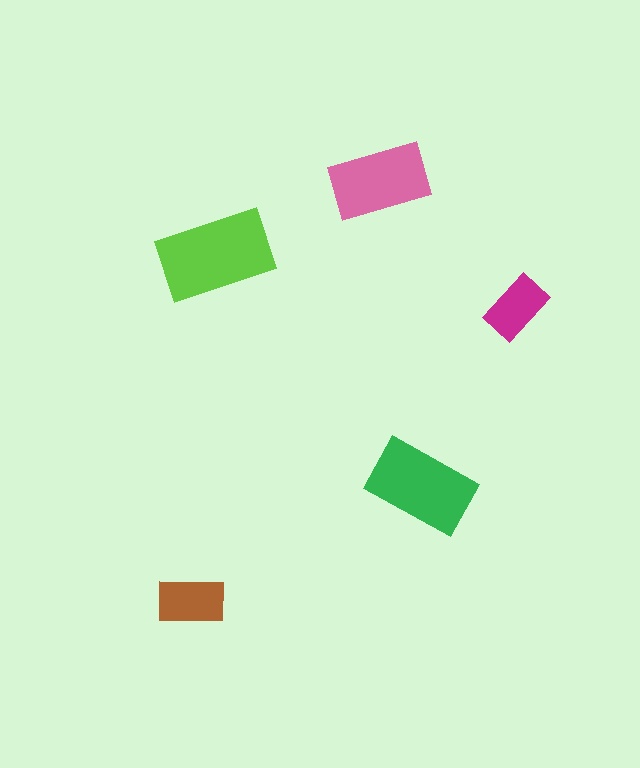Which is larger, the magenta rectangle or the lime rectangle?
The lime one.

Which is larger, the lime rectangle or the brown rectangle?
The lime one.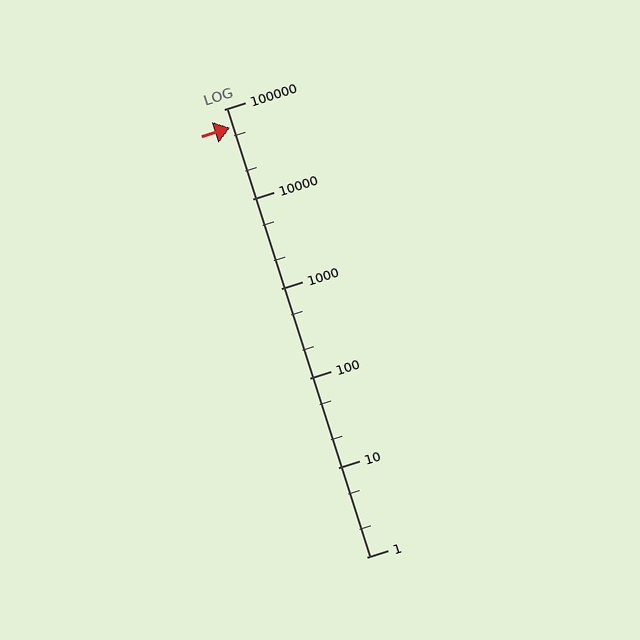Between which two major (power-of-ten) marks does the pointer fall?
The pointer is between 10000 and 100000.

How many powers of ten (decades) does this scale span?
The scale spans 5 decades, from 1 to 100000.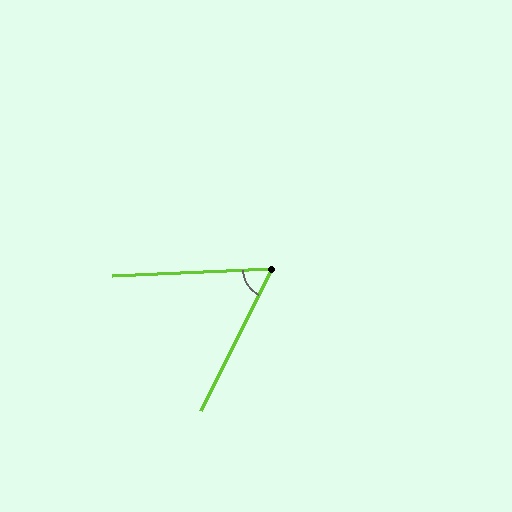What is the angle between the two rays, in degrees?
Approximately 61 degrees.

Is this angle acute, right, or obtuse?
It is acute.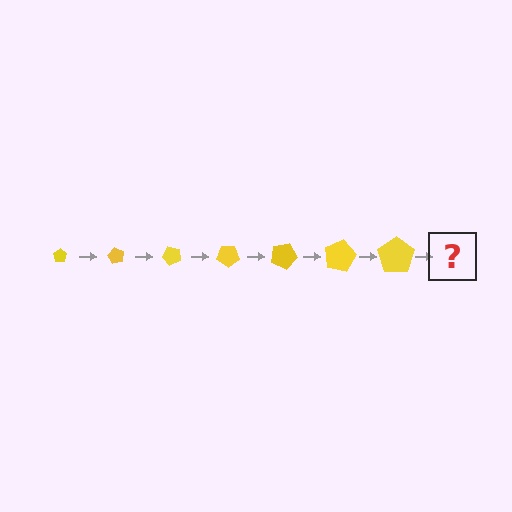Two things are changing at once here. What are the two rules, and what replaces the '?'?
The two rules are that the pentagon grows larger each step and it rotates 60 degrees each step. The '?' should be a pentagon, larger than the previous one and rotated 420 degrees from the start.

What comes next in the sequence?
The next element should be a pentagon, larger than the previous one and rotated 420 degrees from the start.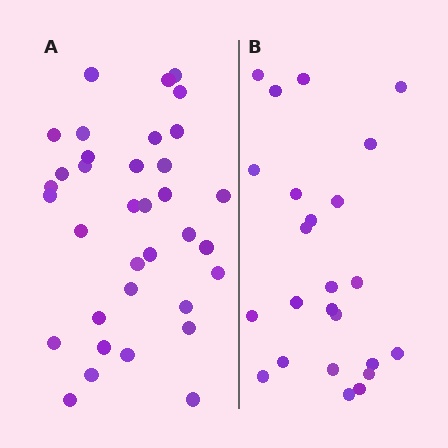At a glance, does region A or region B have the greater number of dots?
Region A (the left region) has more dots.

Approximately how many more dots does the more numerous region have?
Region A has roughly 12 or so more dots than region B.